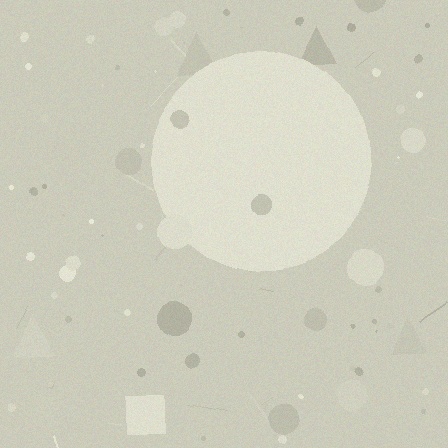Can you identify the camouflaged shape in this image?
The camouflaged shape is a circle.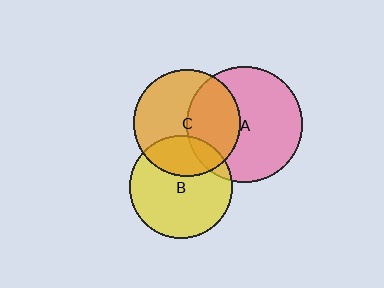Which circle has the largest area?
Circle A (pink).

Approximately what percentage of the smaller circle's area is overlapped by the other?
Approximately 10%.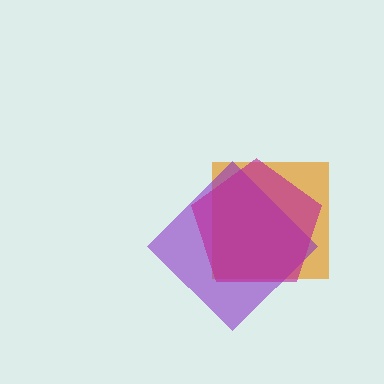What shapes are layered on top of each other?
The layered shapes are: an orange square, a purple diamond, a magenta pentagon.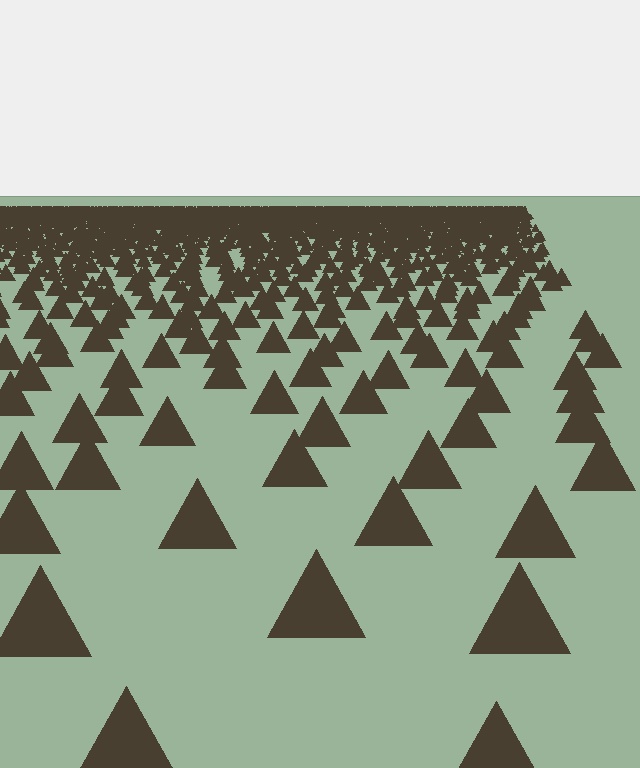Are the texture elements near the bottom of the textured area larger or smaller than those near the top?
Larger. Near the bottom, elements are closer to the viewer and appear at a bigger on-screen size.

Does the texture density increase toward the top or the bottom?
Density increases toward the top.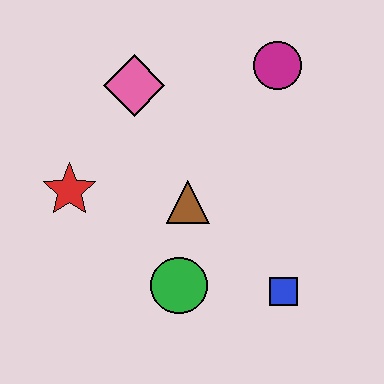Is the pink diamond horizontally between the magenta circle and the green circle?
No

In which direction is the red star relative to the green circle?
The red star is to the left of the green circle.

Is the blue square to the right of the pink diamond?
Yes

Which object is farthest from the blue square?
The pink diamond is farthest from the blue square.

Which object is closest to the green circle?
The brown triangle is closest to the green circle.